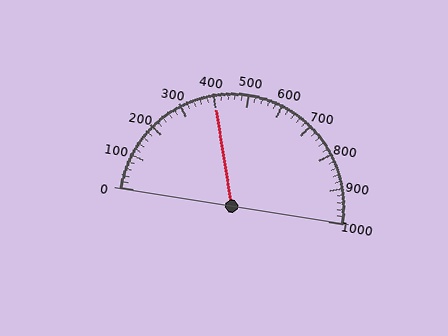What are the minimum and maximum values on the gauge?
The gauge ranges from 0 to 1000.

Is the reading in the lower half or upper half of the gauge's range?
The reading is in the lower half of the range (0 to 1000).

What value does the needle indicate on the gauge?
The needle indicates approximately 400.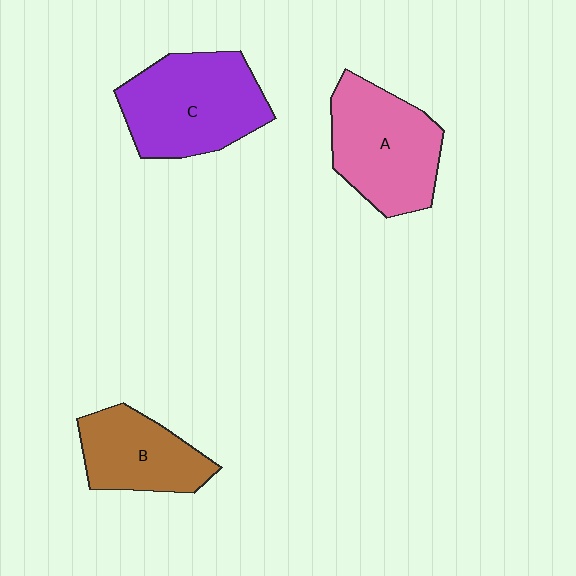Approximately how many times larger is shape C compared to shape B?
Approximately 1.5 times.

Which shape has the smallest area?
Shape B (brown).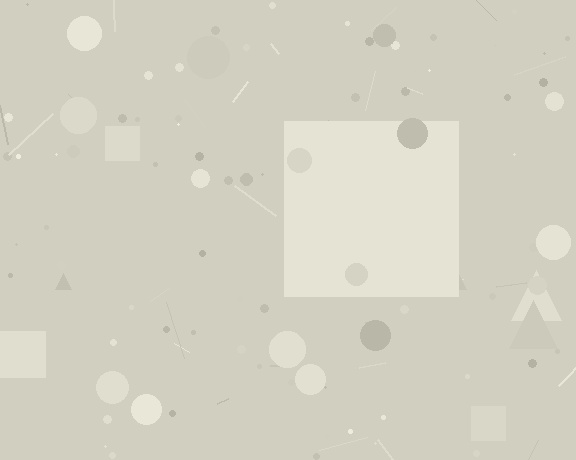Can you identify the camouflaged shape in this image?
The camouflaged shape is a square.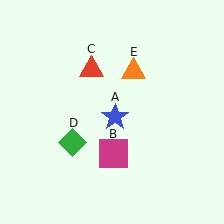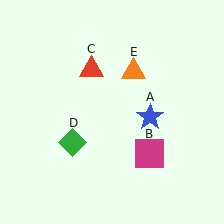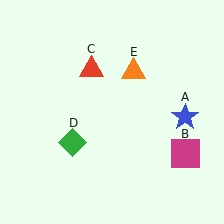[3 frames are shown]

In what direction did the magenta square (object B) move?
The magenta square (object B) moved right.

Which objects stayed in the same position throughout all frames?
Red triangle (object C) and green diamond (object D) and orange triangle (object E) remained stationary.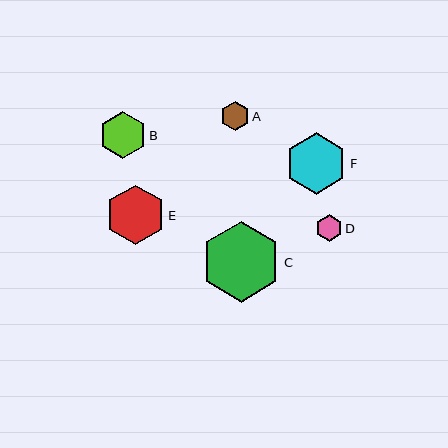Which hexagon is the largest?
Hexagon C is the largest with a size of approximately 81 pixels.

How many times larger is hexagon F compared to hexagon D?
Hexagon F is approximately 2.3 times the size of hexagon D.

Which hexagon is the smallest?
Hexagon D is the smallest with a size of approximately 26 pixels.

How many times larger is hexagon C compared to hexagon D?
Hexagon C is approximately 3.1 times the size of hexagon D.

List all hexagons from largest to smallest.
From largest to smallest: C, F, E, B, A, D.